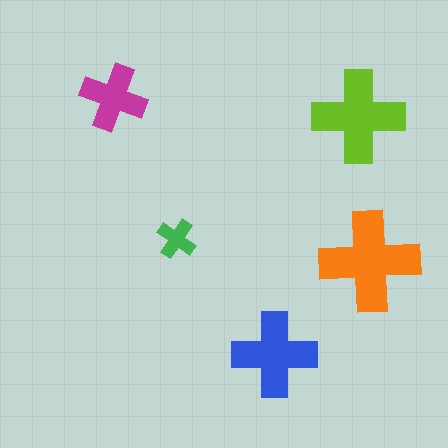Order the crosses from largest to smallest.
the orange one, the lime one, the blue one, the magenta one, the green one.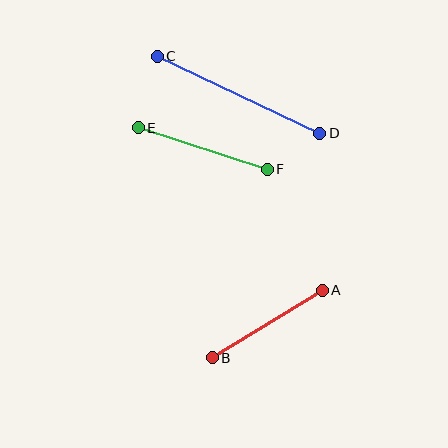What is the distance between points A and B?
The distance is approximately 129 pixels.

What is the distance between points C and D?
The distance is approximately 179 pixels.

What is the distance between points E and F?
The distance is approximately 135 pixels.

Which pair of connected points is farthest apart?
Points C and D are farthest apart.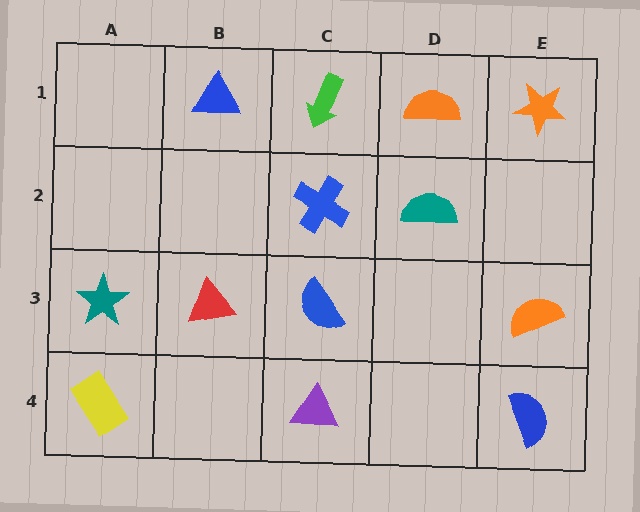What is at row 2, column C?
A blue cross.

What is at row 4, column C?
A purple triangle.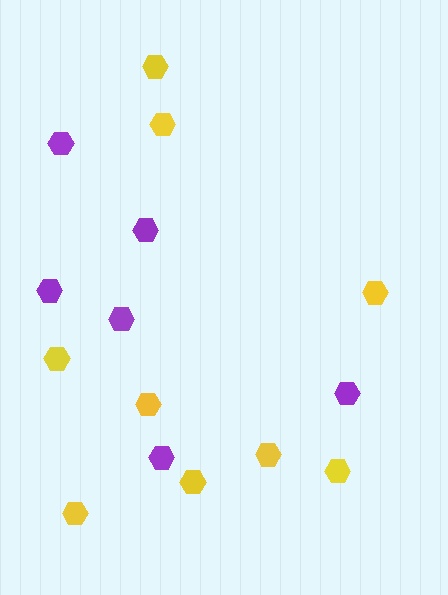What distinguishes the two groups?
There are 2 groups: one group of yellow hexagons (9) and one group of purple hexagons (6).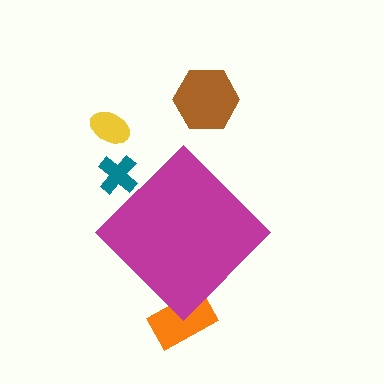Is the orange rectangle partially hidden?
Yes, the orange rectangle is partially hidden behind the magenta diamond.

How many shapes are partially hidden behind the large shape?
2 shapes are partially hidden.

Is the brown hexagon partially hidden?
No, the brown hexagon is fully visible.